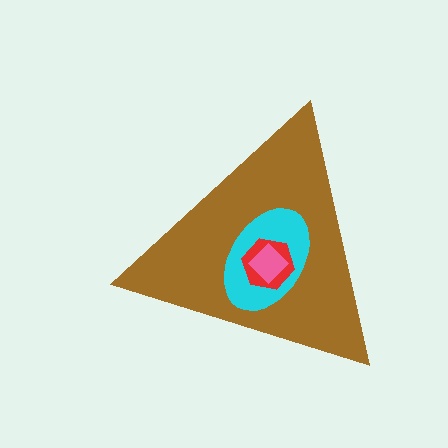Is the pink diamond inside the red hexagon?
Yes.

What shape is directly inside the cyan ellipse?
The red hexagon.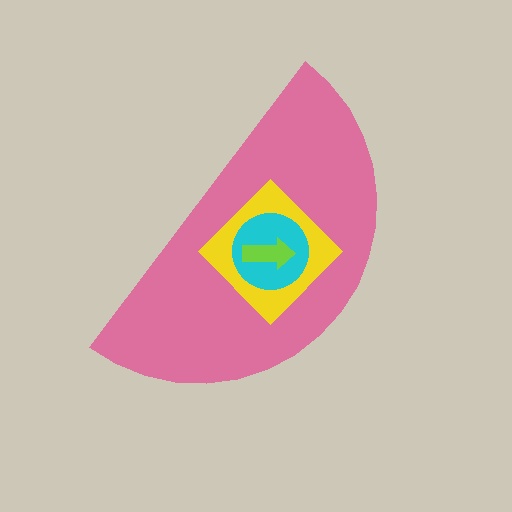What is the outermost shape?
The pink semicircle.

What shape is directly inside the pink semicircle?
The yellow diamond.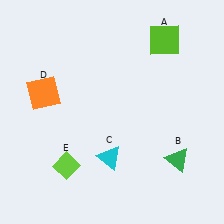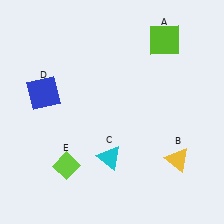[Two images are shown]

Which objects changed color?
B changed from green to yellow. D changed from orange to blue.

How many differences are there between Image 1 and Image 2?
There are 2 differences between the two images.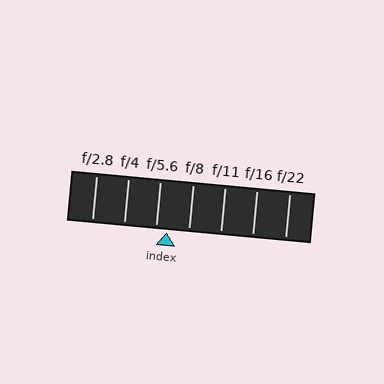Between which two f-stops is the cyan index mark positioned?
The index mark is between f/5.6 and f/8.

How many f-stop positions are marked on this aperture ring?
There are 7 f-stop positions marked.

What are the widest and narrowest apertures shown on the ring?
The widest aperture shown is f/2.8 and the narrowest is f/22.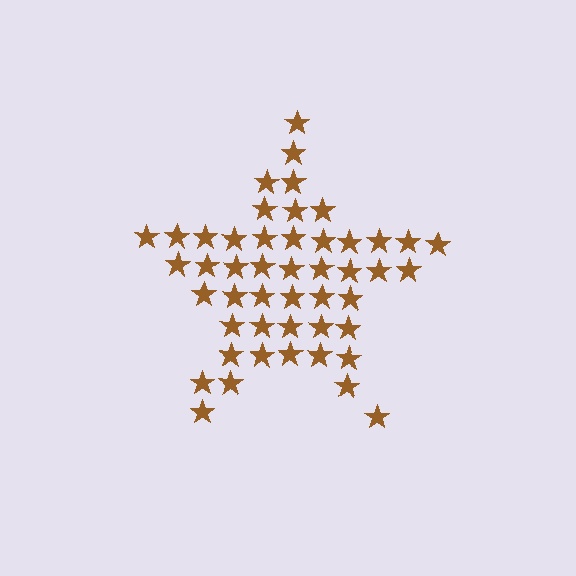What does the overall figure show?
The overall figure shows a star.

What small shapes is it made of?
It is made of small stars.